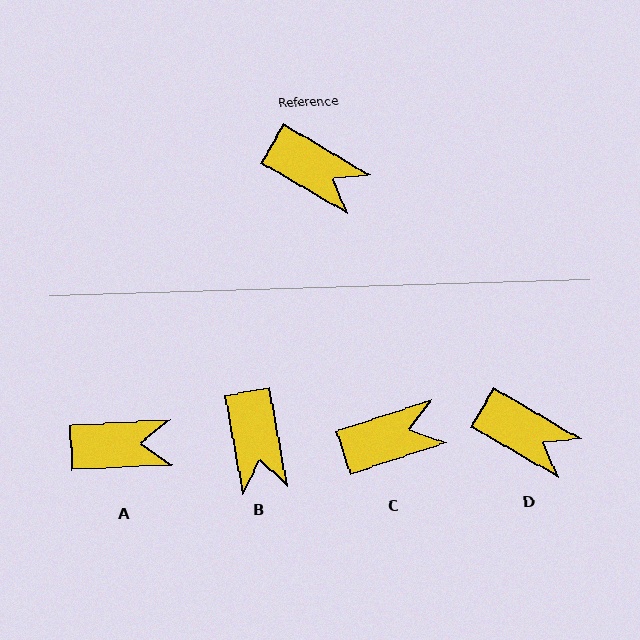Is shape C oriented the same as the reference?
No, it is off by about 49 degrees.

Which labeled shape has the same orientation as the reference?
D.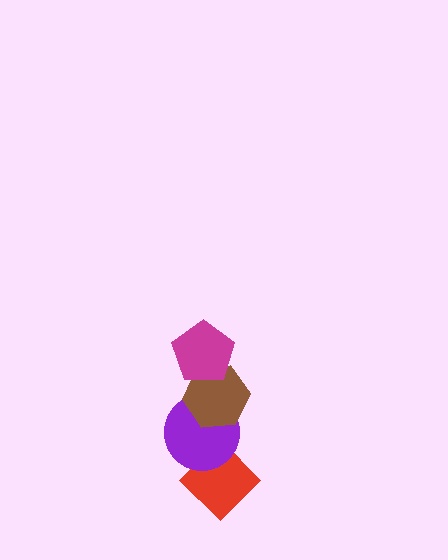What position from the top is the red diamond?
The red diamond is 4th from the top.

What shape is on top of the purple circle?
The brown hexagon is on top of the purple circle.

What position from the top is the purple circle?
The purple circle is 3rd from the top.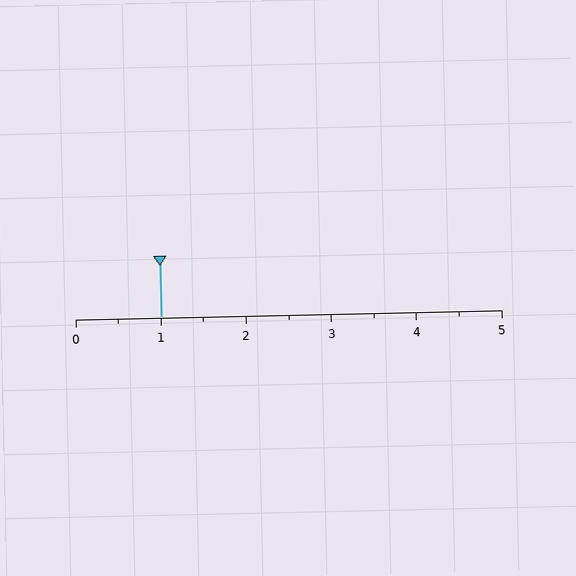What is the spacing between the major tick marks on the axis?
The major ticks are spaced 1 apart.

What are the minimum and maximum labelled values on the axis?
The axis runs from 0 to 5.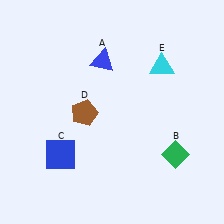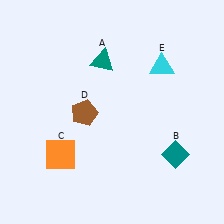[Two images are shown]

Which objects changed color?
A changed from blue to teal. B changed from green to teal. C changed from blue to orange.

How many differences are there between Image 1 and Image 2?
There are 3 differences between the two images.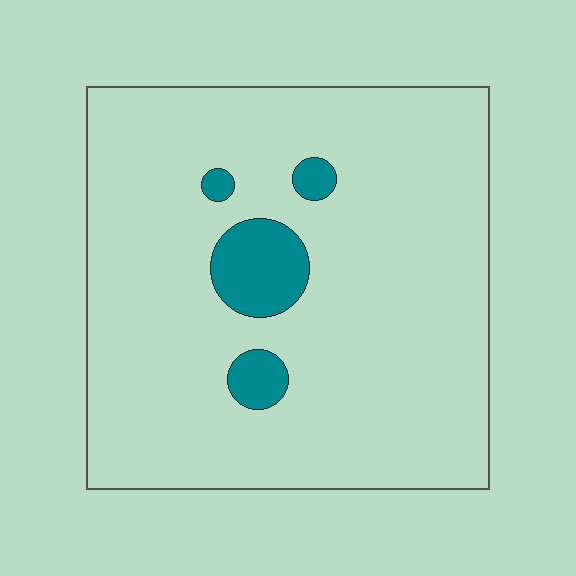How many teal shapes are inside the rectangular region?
4.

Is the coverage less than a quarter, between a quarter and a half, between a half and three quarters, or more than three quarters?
Less than a quarter.